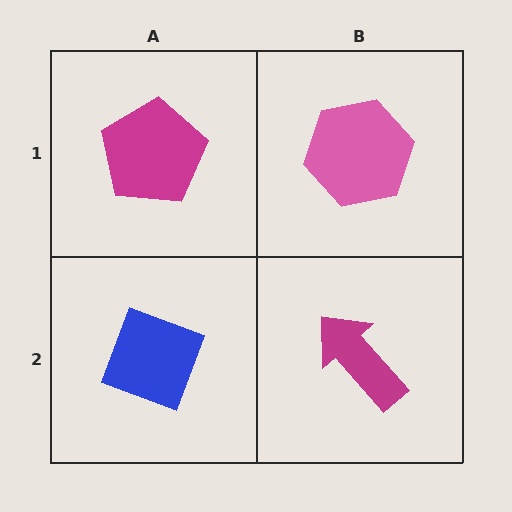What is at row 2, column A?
A blue diamond.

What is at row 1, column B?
A pink hexagon.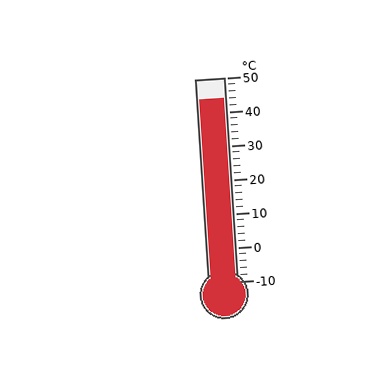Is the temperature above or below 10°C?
The temperature is above 10°C.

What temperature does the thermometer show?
The thermometer shows approximately 44°C.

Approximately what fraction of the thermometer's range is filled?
The thermometer is filled to approximately 90% of its range.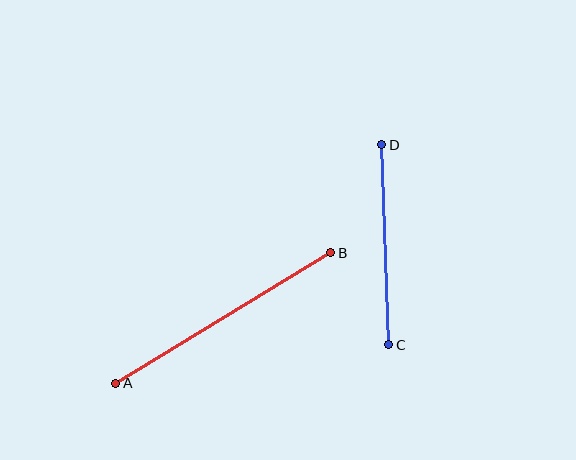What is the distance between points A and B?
The distance is approximately 252 pixels.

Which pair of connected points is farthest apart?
Points A and B are farthest apart.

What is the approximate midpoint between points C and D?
The midpoint is at approximately (385, 245) pixels.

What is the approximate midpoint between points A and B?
The midpoint is at approximately (223, 318) pixels.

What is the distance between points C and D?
The distance is approximately 200 pixels.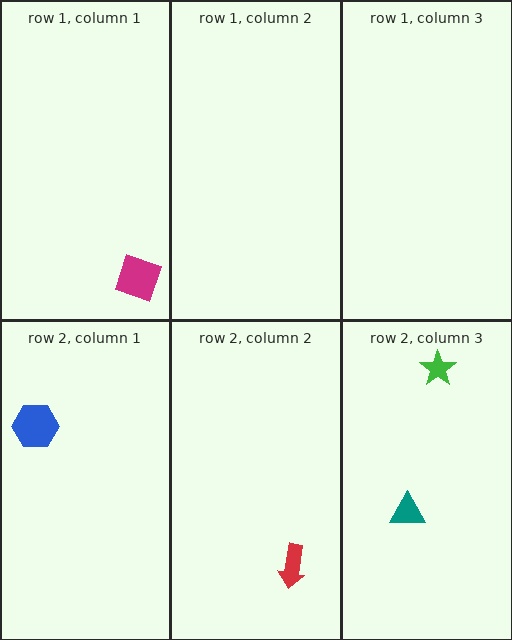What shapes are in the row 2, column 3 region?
The green star, the teal triangle.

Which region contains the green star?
The row 2, column 3 region.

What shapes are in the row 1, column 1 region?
The magenta square.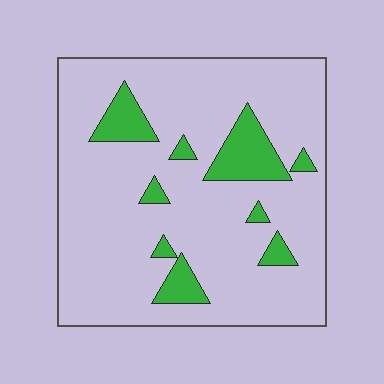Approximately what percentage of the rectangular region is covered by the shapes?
Approximately 15%.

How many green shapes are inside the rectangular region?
9.